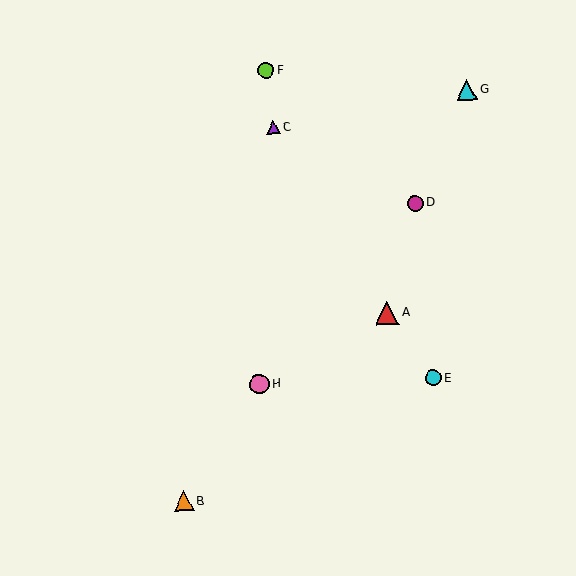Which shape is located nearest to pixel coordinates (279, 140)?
The purple triangle (labeled C) at (273, 127) is nearest to that location.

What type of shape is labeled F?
Shape F is a lime circle.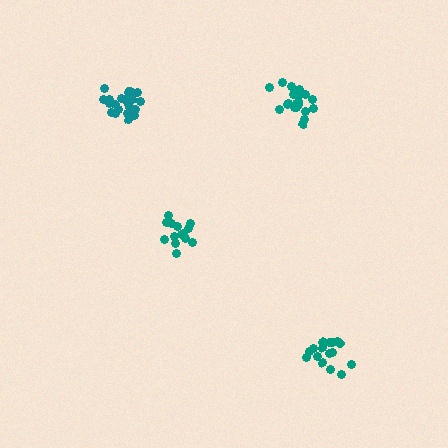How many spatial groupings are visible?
There are 4 spatial groupings.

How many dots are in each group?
Group 1: 16 dots, Group 2: 21 dots, Group 3: 15 dots, Group 4: 21 dots (73 total).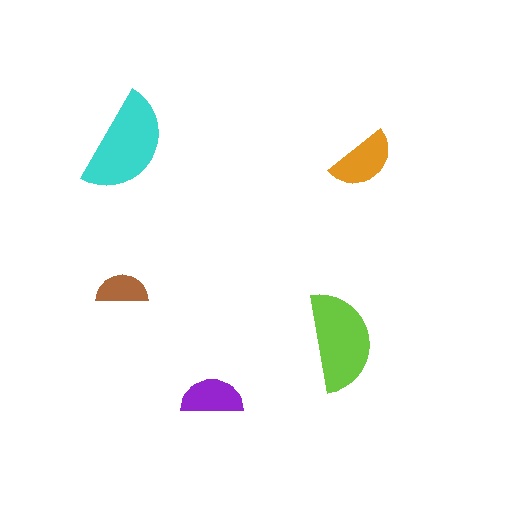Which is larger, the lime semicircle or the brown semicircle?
The lime one.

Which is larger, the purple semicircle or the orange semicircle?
The orange one.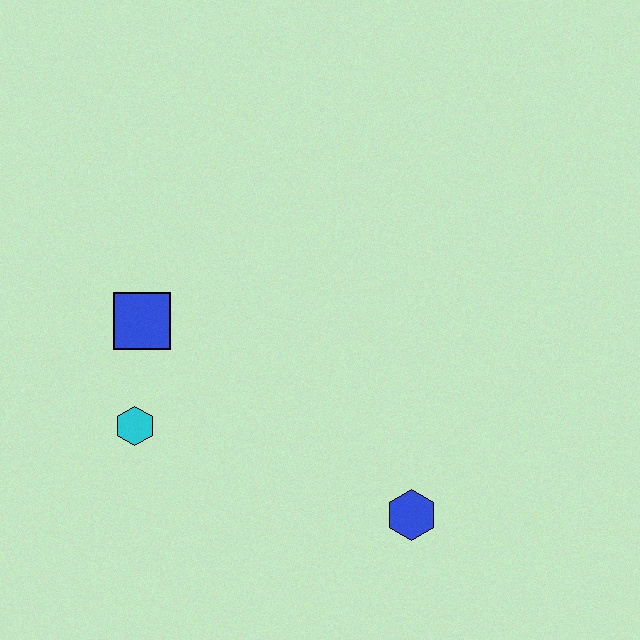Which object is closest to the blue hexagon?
The cyan hexagon is closest to the blue hexagon.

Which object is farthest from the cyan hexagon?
The blue hexagon is farthest from the cyan hexagon.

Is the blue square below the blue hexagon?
No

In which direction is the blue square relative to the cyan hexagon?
The blue square is above the cyan hexagon.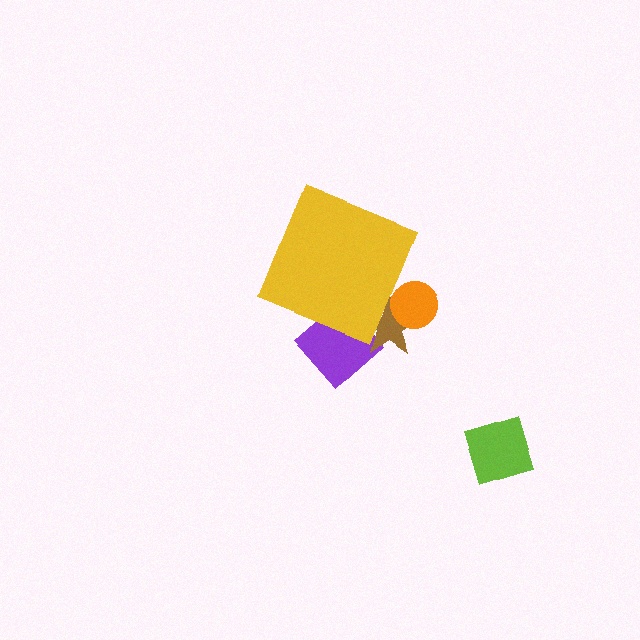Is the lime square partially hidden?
No, the lime square is fully visible.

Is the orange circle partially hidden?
Yes, the orange circle is partially hidden behind the yellow diamond.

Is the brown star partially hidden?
Yes, the brown star is partially hidden behind the yellow diamond.